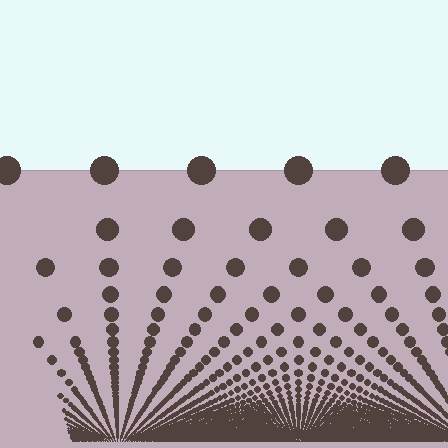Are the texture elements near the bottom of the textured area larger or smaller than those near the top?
Smaller. The gradient is inverted — elements near the bottom are smaller and denser.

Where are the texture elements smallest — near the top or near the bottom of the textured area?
Near the bottom.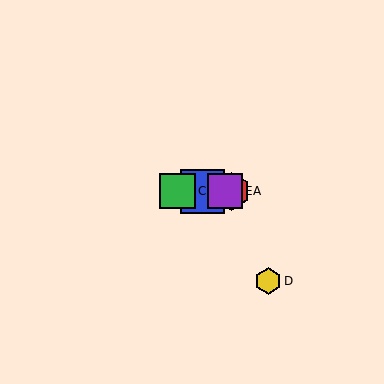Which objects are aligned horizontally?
Objects A, B, C, E are aligned horizontally.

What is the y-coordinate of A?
Object A is at y≈191.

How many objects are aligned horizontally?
4 objects (A, B, C, E) are aligned horizontally.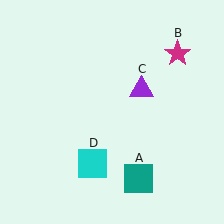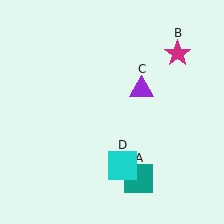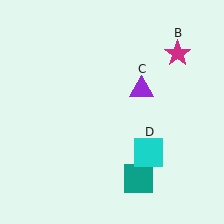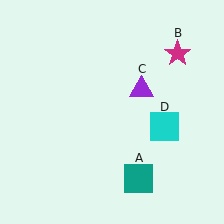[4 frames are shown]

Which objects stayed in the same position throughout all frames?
Teal square (object A) and magenta star (object B) and purple triangle (object C) remained stationary.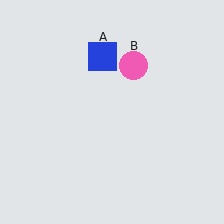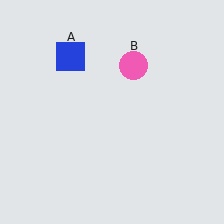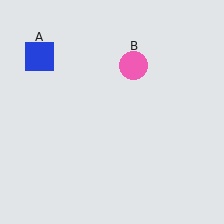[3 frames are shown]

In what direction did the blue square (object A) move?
The blue square (object A) moved left.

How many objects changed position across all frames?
1 object changed position: blue square (object A).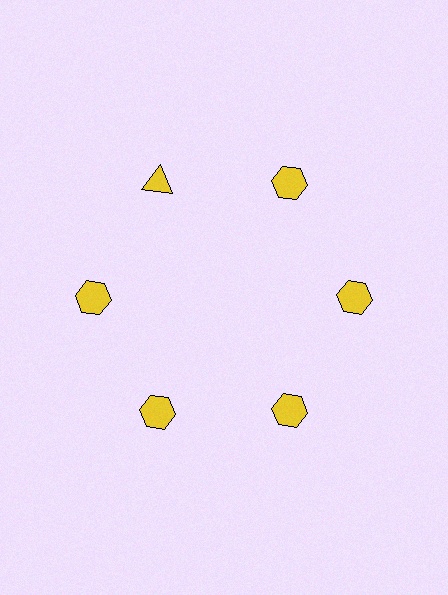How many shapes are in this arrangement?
There are 6 shapes arranged in a ring pattern.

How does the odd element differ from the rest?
It has a different shape: triangle instead of hexagon.